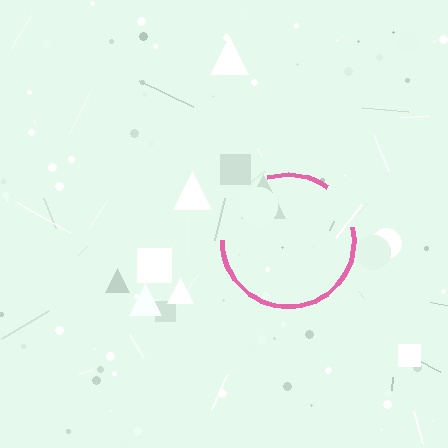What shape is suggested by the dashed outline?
The dashed outline suggests a circle.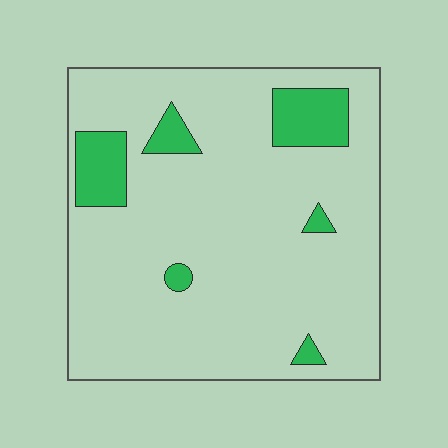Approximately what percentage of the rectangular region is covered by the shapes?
Approximately 10%.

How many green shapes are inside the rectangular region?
6.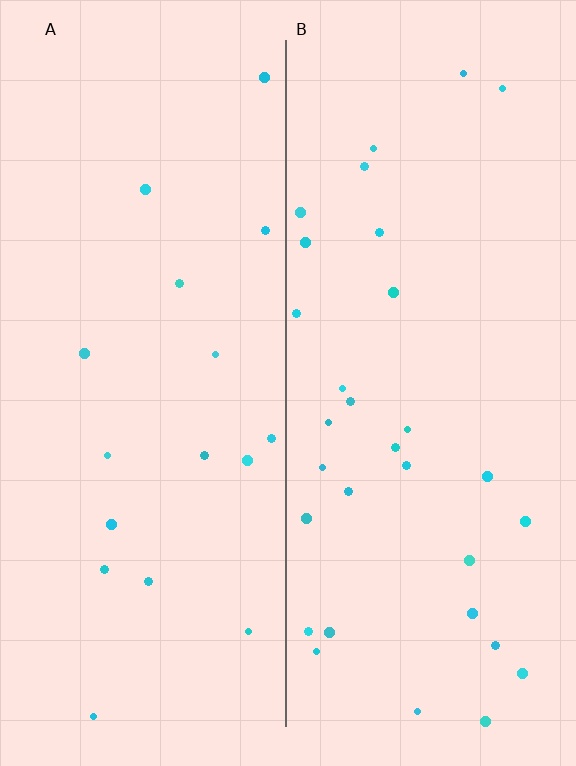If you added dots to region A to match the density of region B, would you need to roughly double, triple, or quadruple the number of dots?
Approximately double.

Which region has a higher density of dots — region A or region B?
B (the right).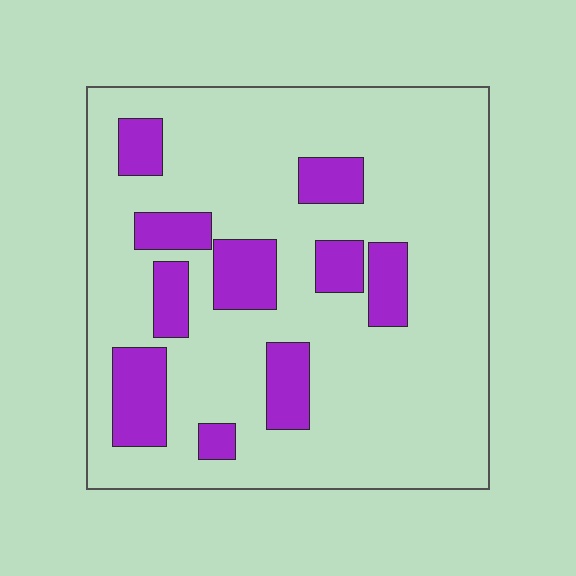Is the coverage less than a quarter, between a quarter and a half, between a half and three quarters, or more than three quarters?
Less than a quarter.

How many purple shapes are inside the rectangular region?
10.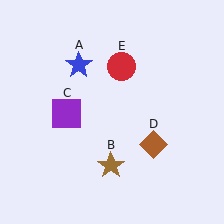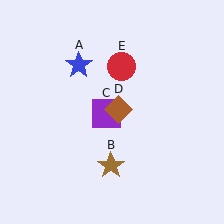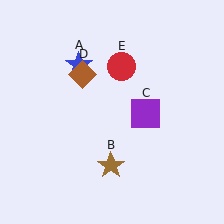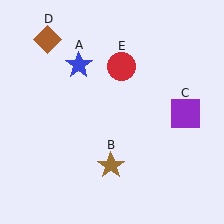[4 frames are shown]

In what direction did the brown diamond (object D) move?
The brown diamond (object D) moved up and to the left.